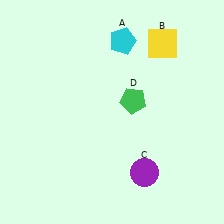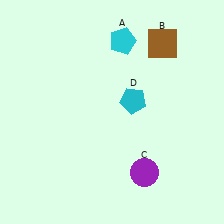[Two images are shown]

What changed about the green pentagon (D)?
In Image 1, D is green. In Image 2, it changed to cyan.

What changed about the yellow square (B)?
In Image 1, B is yellow. In Image 2, it changed to brown.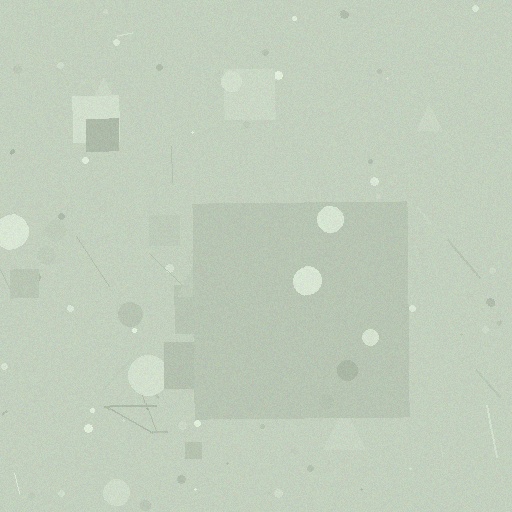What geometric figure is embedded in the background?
A square is embedded in the background.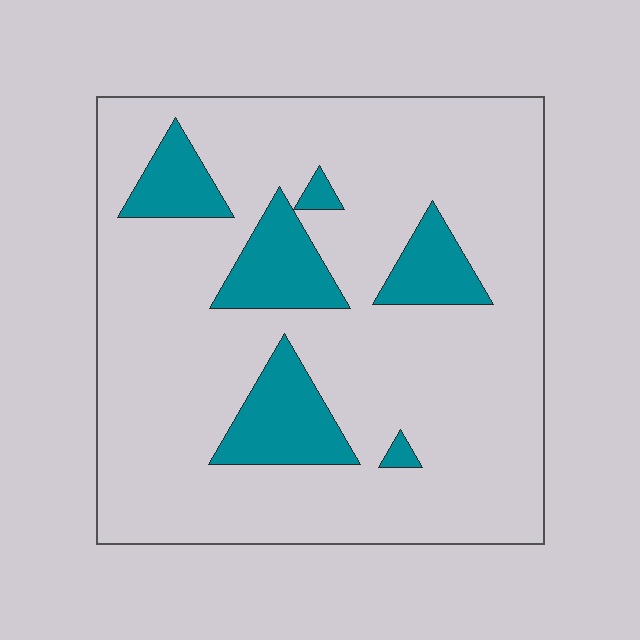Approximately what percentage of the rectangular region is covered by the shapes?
Approximately 15%.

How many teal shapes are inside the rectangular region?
6.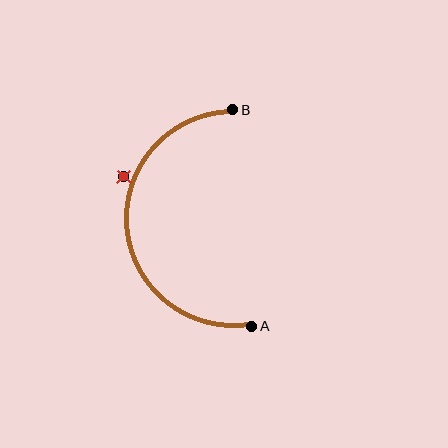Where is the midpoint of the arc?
The arc midpoint is the point on the curve farthest from the straight line joining A and B. It sits to the left of that line.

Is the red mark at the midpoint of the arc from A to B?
No — the red mark does not lie on the arc at all. It sits slightly outside the curve.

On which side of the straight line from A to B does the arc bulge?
The arc bulges to the left of the straight line connecting A and B.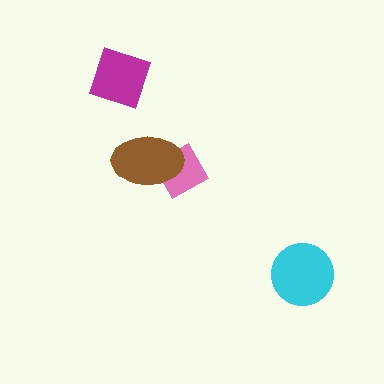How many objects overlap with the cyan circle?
0 objects overlap with the cyan circle.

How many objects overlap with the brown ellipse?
1 object overlaps with the brown ellipse.